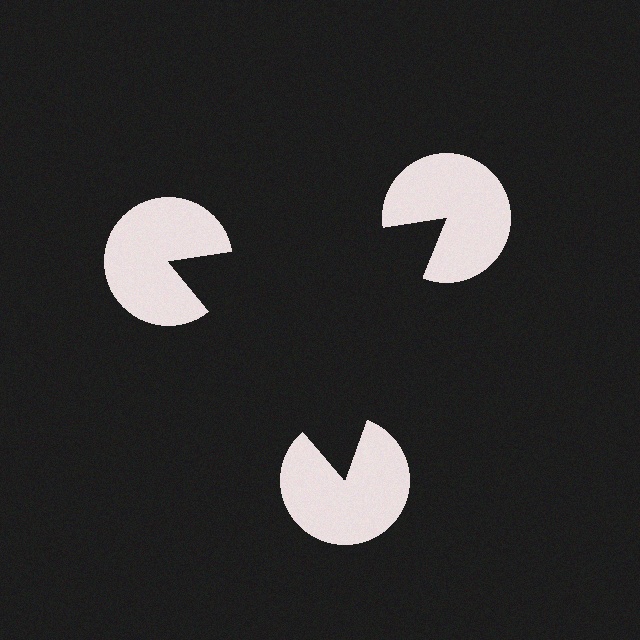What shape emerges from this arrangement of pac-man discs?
An illusory triangle — its edges are inferred from the aligned wedge cuts in the pac-man discs, not physically drawn.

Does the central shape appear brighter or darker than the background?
It typically appears slightly darker than the background, even though no actual brightness change is drawn.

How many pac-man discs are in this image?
There are 3 — one at each vertex of the illusory triangle.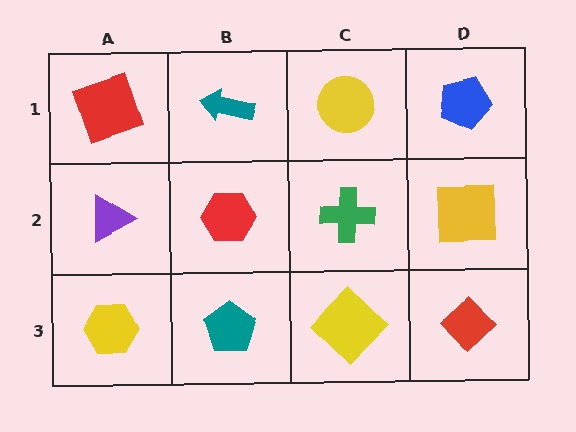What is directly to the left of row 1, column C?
A teal arrow.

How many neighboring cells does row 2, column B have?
4.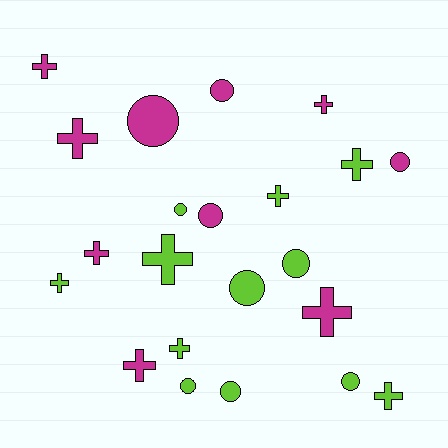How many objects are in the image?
There are 22 objects.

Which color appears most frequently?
Lime, with 12 objects.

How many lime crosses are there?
There are 6 lime crosses.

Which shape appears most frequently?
Cross, with 12 objects.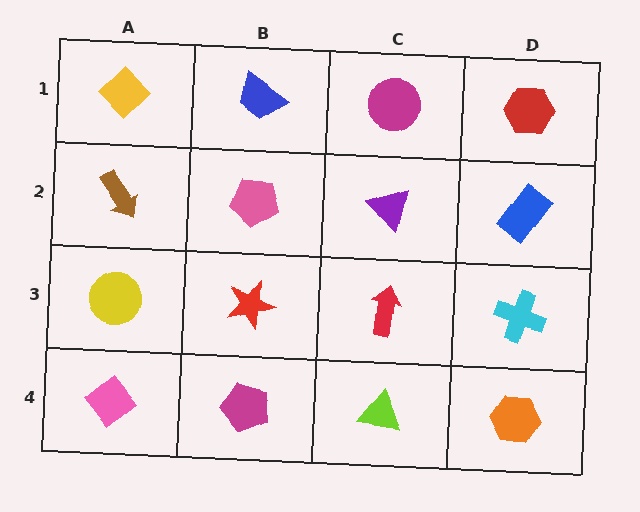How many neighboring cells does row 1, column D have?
2.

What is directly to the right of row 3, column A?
A red star.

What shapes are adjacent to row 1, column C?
A purple triangle (row 2, column C), a blue trapezoid (row 1, column B), a red hexagon (row 1, column D).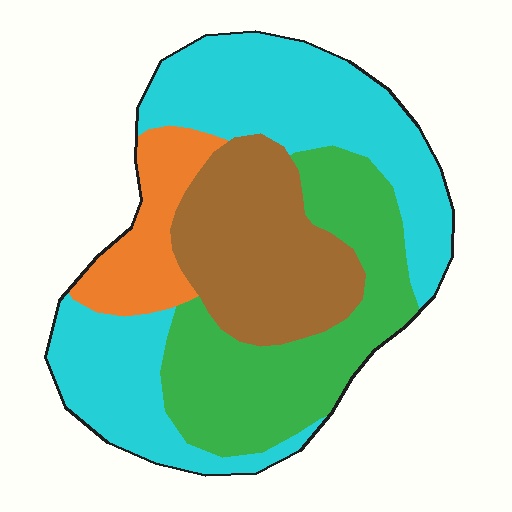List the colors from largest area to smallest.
From largest to smallest: cyan, green, brown, orange.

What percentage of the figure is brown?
Brown takes up less than a quarter of the figure.